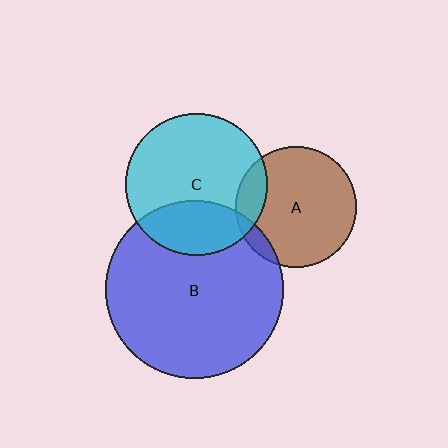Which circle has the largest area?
Circle B (blue).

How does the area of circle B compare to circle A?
Approximately 2.2 times.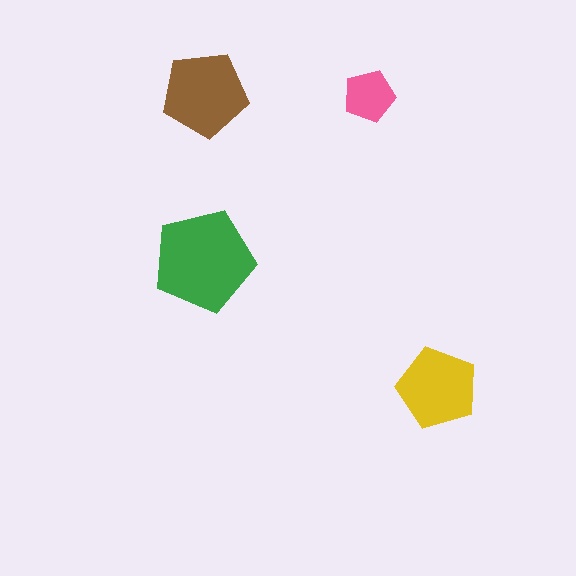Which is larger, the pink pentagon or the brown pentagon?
The brown one.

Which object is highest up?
The brown pentagon is topmost.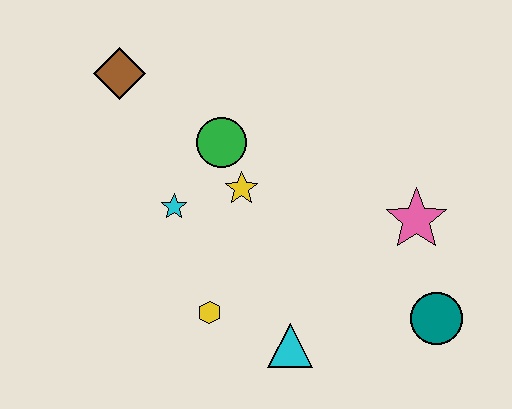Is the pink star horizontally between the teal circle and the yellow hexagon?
Yes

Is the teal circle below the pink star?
Yes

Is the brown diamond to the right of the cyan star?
No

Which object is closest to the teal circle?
The pink star is closest to the teal circle.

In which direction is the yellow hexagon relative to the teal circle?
The yellow hexagon is to the left of the teal circle.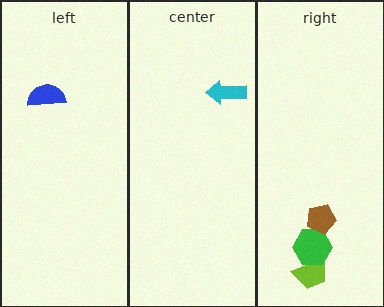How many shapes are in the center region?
1.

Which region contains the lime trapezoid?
The right region.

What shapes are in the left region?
The blue semicircle.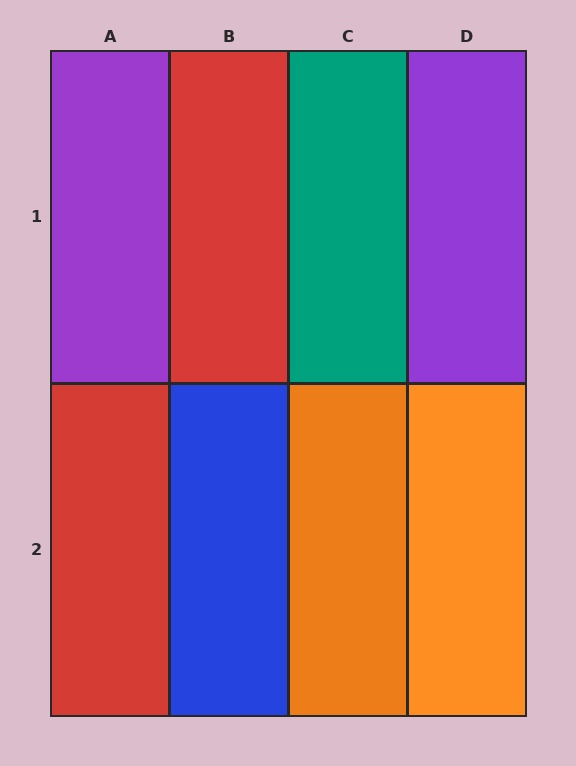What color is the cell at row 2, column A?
Red.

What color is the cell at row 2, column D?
Orange.